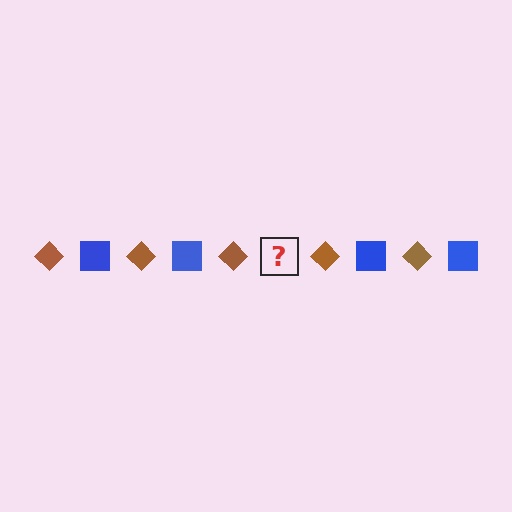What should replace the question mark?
The question mark should be replaced with a blue square.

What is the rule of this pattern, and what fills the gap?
The rule is that the pattern alternates between brown diamond and blue square. The gap should be filled with a blue square.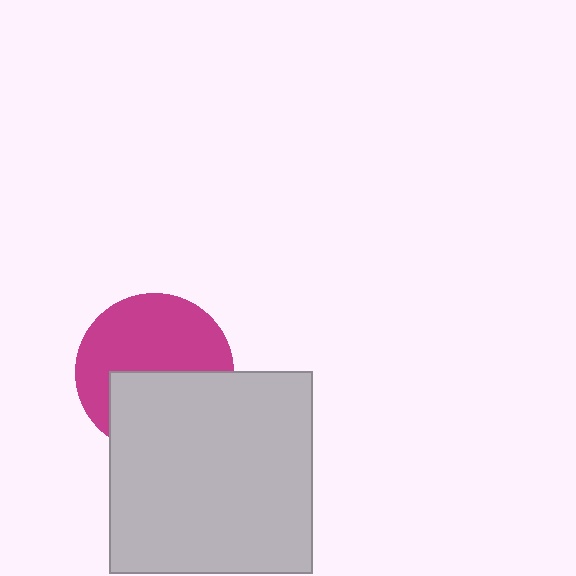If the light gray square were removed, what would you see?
You would see the complete magenta circle.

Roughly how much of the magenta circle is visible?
About half of it is visible (roughly 57%).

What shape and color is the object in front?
The object in front is a light gray square.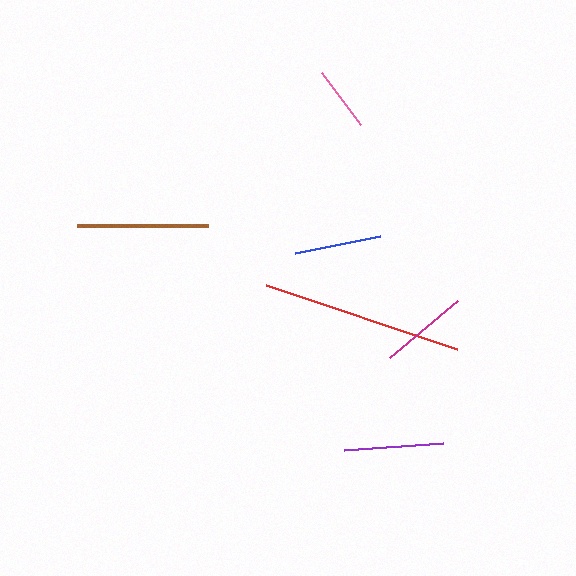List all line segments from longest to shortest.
From longest to shortest: red, brown, purple, magenta, blue, pink.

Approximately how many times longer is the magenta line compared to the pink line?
The magenta line is approximately 1.4 times the length of the pink line.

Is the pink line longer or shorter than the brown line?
The brown line is longer than the pink line.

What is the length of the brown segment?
The brown segment is approximately 131 pixels long.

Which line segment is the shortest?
The pink line is the shortest at approximately 65 pixels.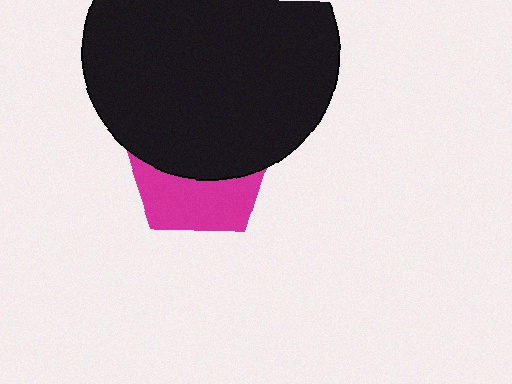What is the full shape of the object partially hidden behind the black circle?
The partially hidden object is a magenta pentagon.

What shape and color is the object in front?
The object in front is a black circle.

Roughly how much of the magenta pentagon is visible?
A small part of it is visible (roughly 42%).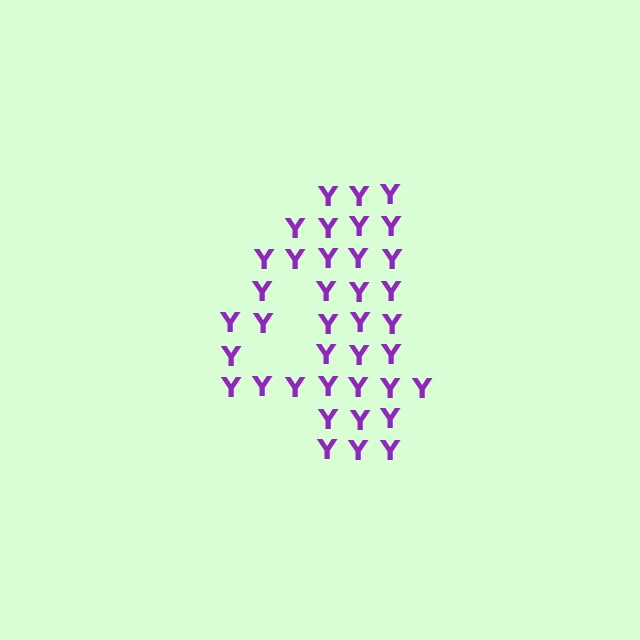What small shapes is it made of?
It is made of small letter Y's.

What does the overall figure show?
The overall figure shows the digit 4.